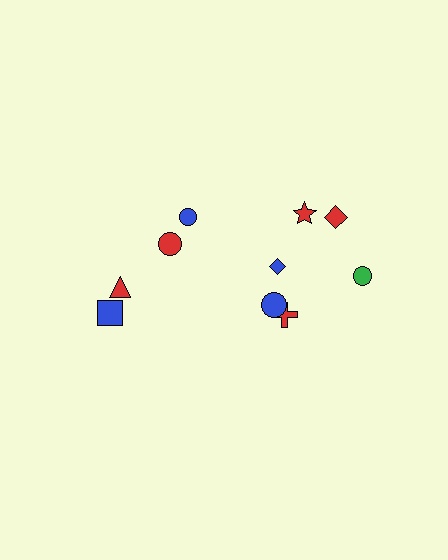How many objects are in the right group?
There are 6 objects.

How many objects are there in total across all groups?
There are 10 objects.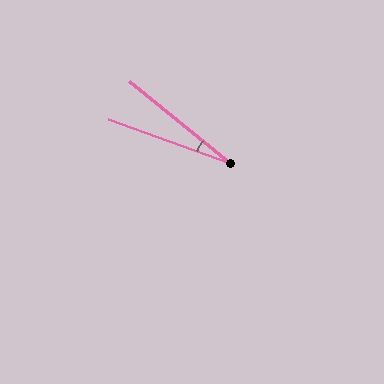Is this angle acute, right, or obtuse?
It is acute.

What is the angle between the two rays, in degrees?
Approximately 19 degrees.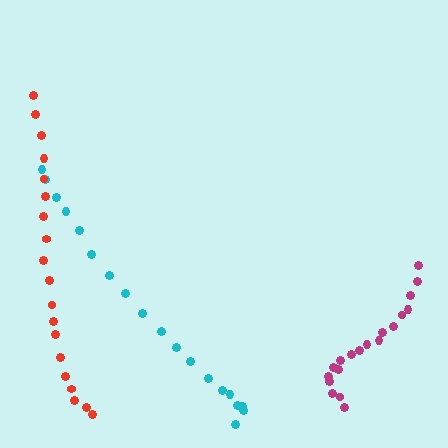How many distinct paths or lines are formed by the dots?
There are 3 distinct paths.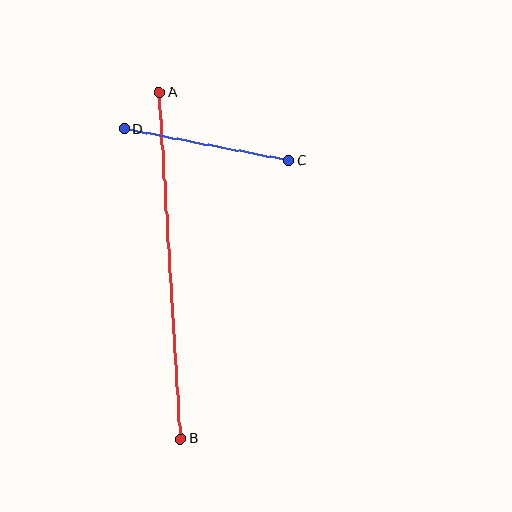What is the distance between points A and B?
The distance is approximately 347 pixels.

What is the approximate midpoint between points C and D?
The midpoint is at approximately (207, 145) pixels.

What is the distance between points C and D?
The distance is approximately 168 pixels.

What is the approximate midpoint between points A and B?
The midpoint is at approximately (170, 265) pixels.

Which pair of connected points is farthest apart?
Points A and B are farthest apart.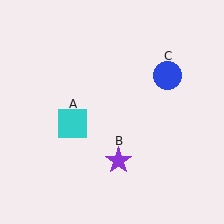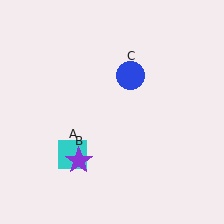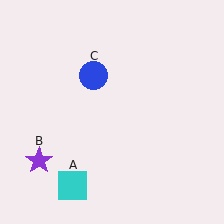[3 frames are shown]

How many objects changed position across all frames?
3 objects changed position: cyan square (object A), purple star (object B), blue circle (object C).